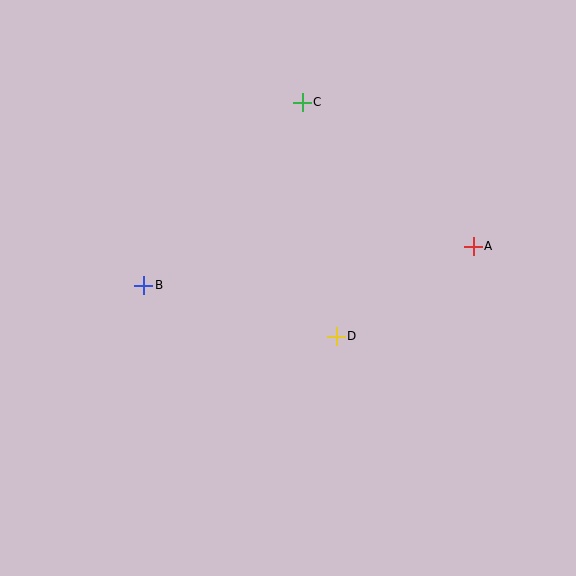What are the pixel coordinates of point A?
Point A is at (473, 246).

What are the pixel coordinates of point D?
Point D is at (336, 336).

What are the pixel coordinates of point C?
Point C is at (302, 102).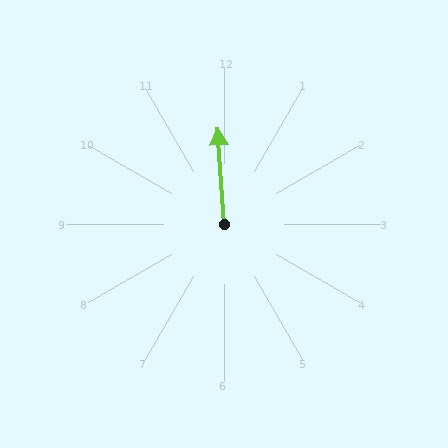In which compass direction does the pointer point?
North.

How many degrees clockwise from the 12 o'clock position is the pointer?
Approximately 356 degrees.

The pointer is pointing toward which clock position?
Roughly 12 o'clock.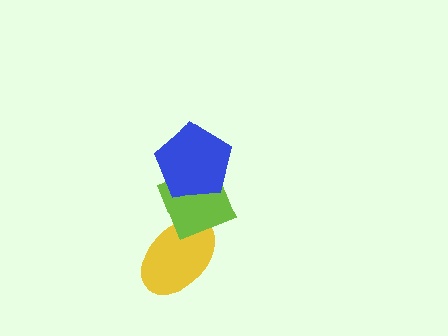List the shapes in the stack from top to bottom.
From top to bottom: the blue pentagon, the lime diamond, the yellow ellipse.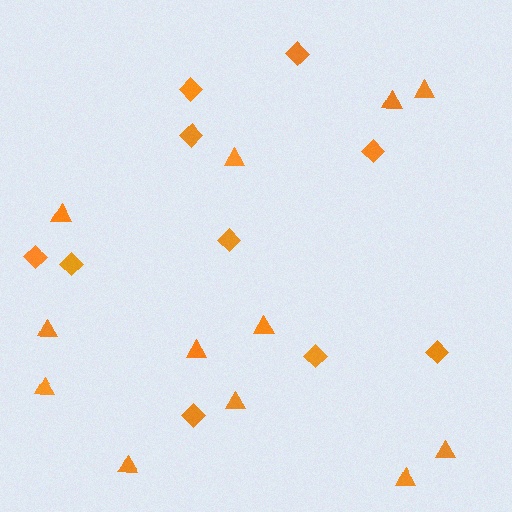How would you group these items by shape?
There are 2 groups: one group of triangles (12) and one group of diamonds (10).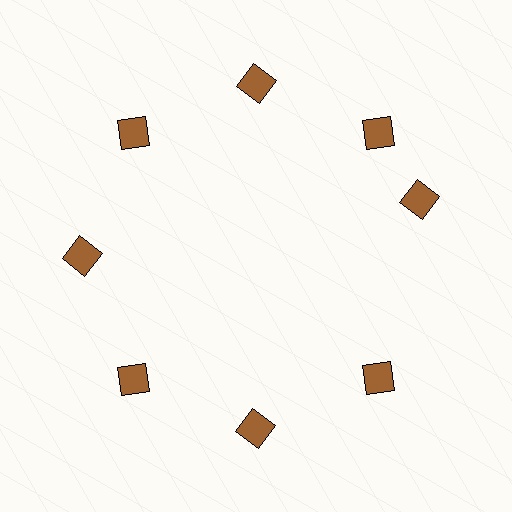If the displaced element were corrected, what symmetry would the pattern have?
It would have 8-fold rotational symmetry — the pattern would map onto itself every 45 degrees.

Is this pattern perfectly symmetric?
No. The 8 brown diamonds are arranged in a ring, but one element near the 3 o'clock position is rotated out of alignment along the ring, breaking the 8-fold rotational symmetry.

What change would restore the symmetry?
The symmetry would be restored by rotating it back into even spacing with its neighbors so that all 8 diamonds sit at equal angles and equal distance from the center.